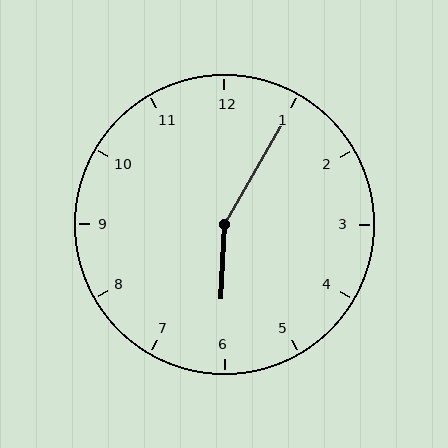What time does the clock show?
6:05.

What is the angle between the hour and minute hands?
Approximately 152 degrees.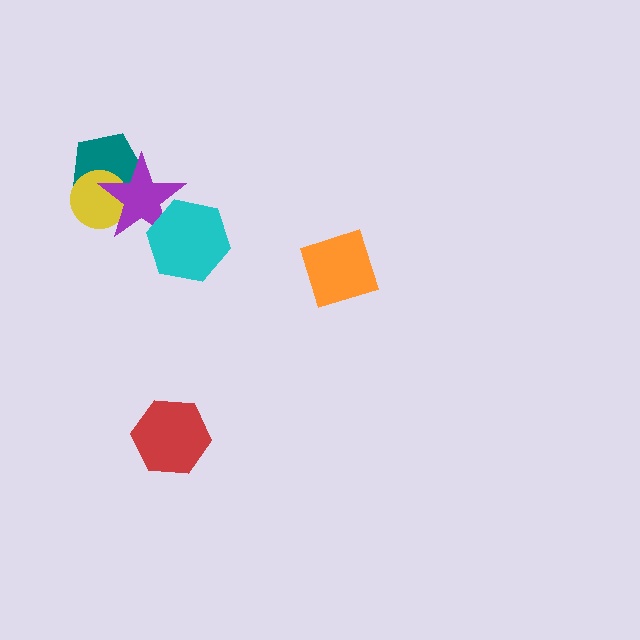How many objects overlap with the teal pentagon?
2 objects overlap with the teal pentagon.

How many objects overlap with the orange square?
0 objects overlap with the orange square.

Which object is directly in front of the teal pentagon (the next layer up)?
The yellow circle is directly in front of the teal pentagon.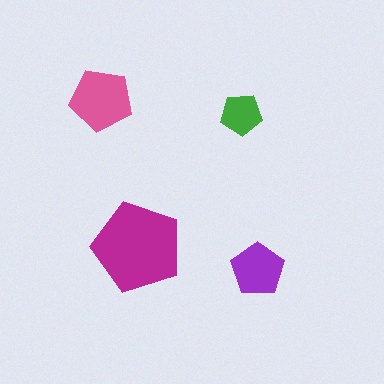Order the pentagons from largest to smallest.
the magenta one, the pink one, the purple one, the green one.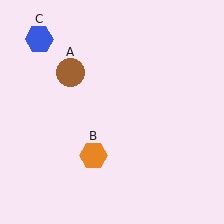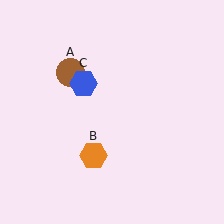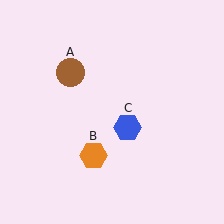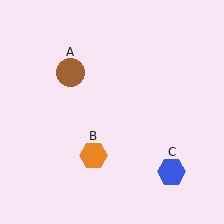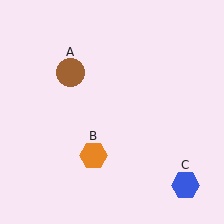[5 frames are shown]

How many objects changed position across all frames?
1 object changed position: blue hexagon (object C).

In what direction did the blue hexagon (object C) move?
The blue hexagon (object C) moved down and to the right.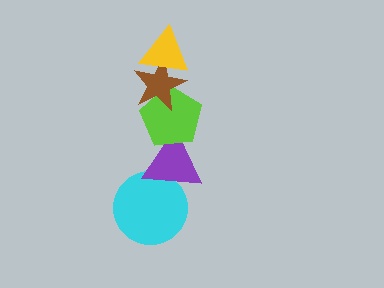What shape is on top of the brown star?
The yellow triangle is on top of the brown star.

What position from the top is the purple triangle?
The purple triangle is 4th from the top.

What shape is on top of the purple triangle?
The lime pentagon is on top of the purple triangle.